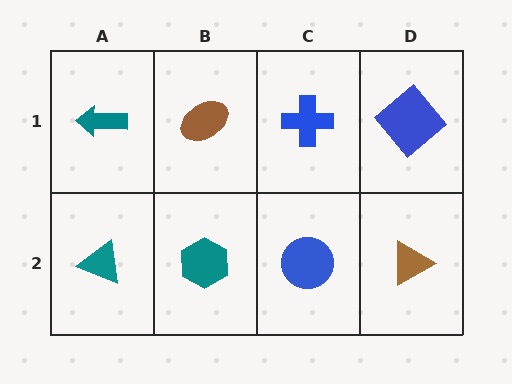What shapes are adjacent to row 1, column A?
A teal triangle (row 2, column A), a brown ellipse (row 1, column B).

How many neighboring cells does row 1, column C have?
3.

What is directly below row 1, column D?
A brown triangle.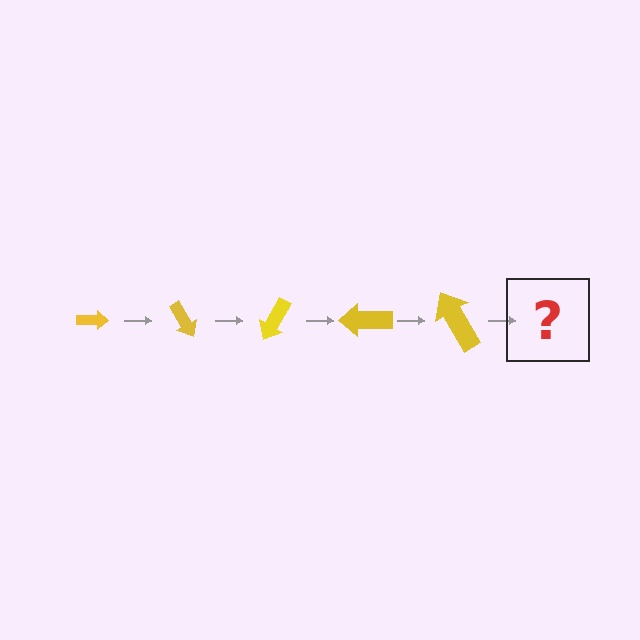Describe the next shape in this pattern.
It should be an arrow, larger than the previous one and rotated 300 degrees from the start.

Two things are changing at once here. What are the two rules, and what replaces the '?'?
The two rules are that the arrow grows larger each step and it rotates 60 degrees each step. The '?' should be an arrow, larger than the previous one and rotated 300 degrees from the start.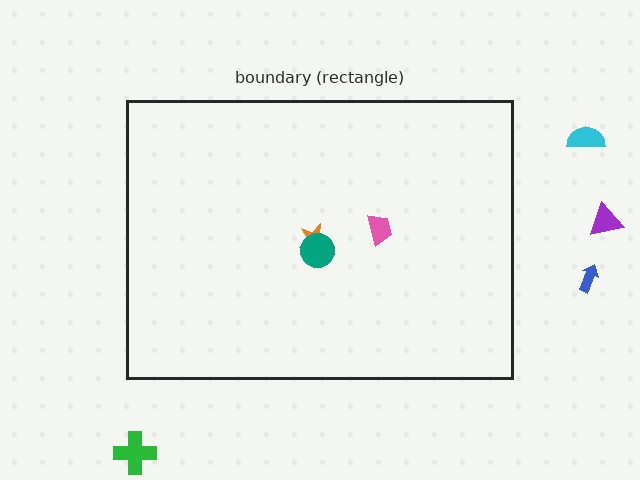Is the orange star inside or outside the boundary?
Inside.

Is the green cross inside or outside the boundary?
Outside.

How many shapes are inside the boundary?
3 inside, 4 outside.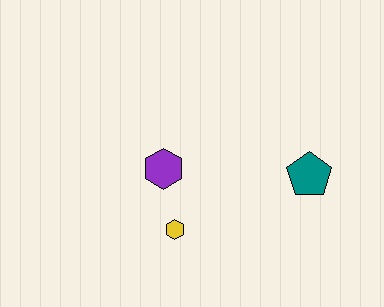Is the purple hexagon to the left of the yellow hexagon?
Yes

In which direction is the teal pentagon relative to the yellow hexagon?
The teal pentagon is to the right of the yellow hexagon.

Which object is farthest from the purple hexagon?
The teal pentagon is farthest from the purple hexagon.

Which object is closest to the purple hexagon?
The yellow hexagon is closest to the purple hexagon.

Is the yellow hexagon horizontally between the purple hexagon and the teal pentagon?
Yes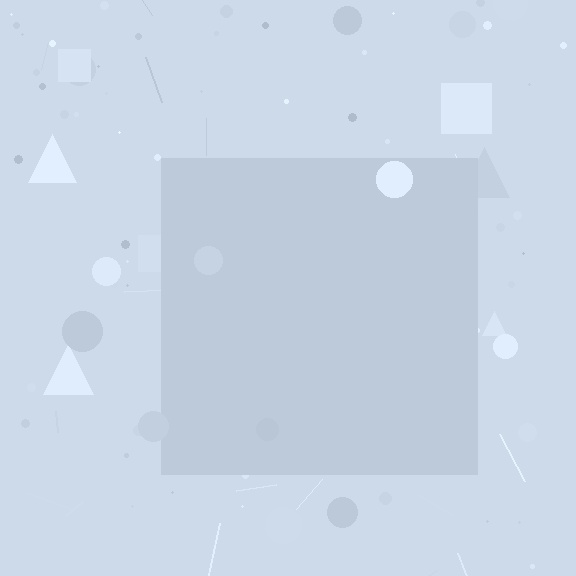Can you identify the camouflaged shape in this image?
The camouflaged shape is a square.